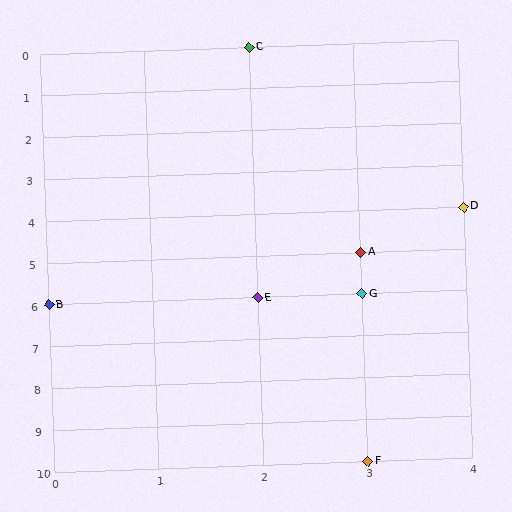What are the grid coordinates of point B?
Point B is at grid coordinates (0, 6).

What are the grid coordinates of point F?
Point F is at grid coordinates (3, 10).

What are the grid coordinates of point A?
Point A is at grid coordinates (3, 5).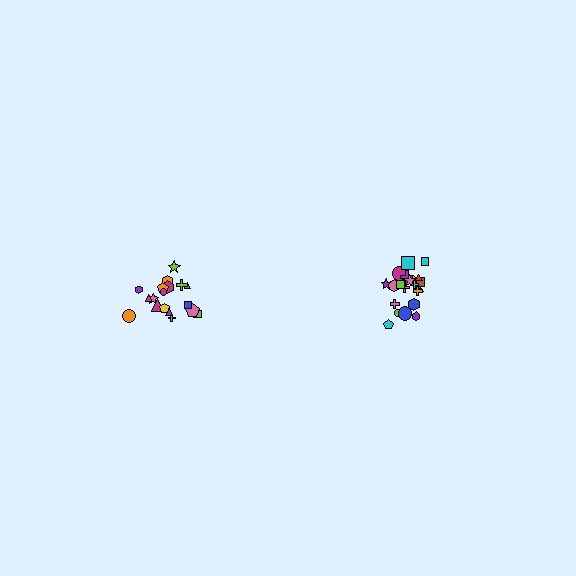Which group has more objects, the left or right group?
The right group.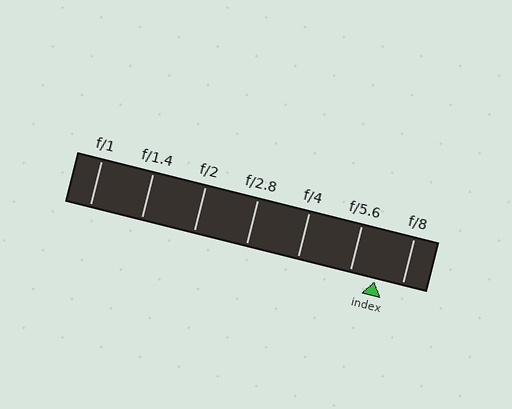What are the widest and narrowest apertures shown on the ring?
The widest aperture shown is f/1 and the narrowest is f/8.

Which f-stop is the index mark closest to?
The index mark is closest to f/5.6.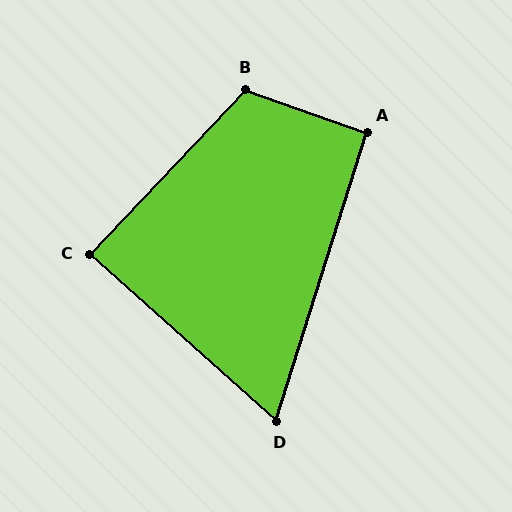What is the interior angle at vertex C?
Approximately 88 degrees (approximately right).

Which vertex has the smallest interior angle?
D, at approximately 66 degrees.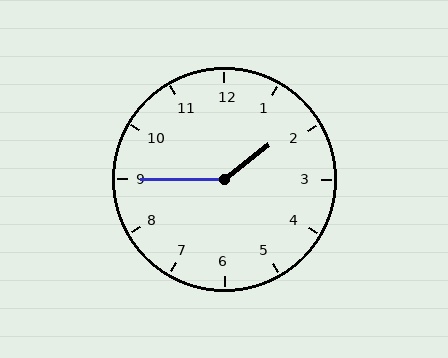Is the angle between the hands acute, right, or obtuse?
It is obtuse.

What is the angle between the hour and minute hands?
Approximately 142 degrees.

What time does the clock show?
1:45.